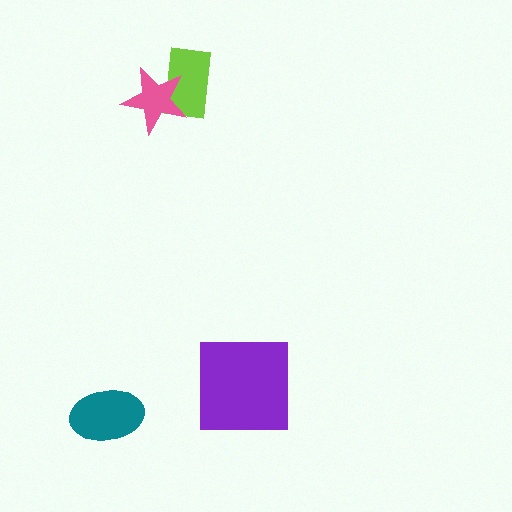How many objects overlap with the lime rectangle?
1 object overlaps with the lime rectangle.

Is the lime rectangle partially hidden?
Yes, it is partially covered by another shape.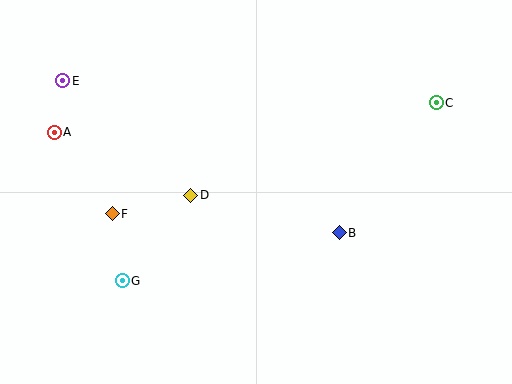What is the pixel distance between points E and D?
The distance between E and D is 172 pixels.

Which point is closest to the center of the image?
Point D at (191, 195) is closest to the center.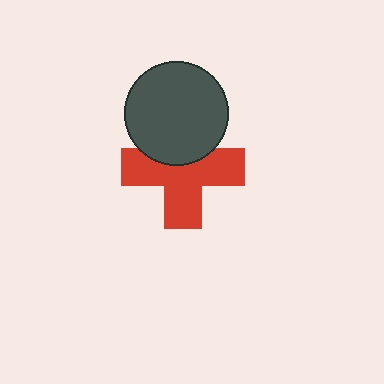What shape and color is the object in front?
The object in front is a dark gray circle.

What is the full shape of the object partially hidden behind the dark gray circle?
The partially hidden object is a red cross.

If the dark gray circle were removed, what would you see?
You would see the complete red cross.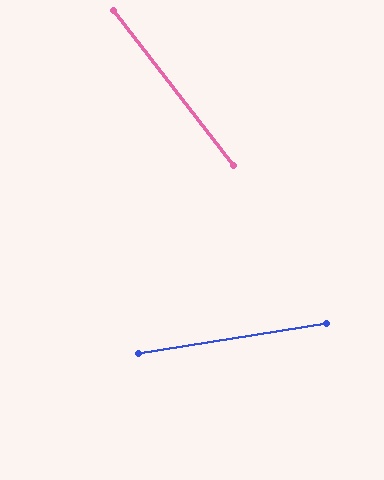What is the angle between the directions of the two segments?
Approximately 61 degrees.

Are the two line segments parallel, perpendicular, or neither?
Neither parallel nor perpendicular — they differ by about 61°.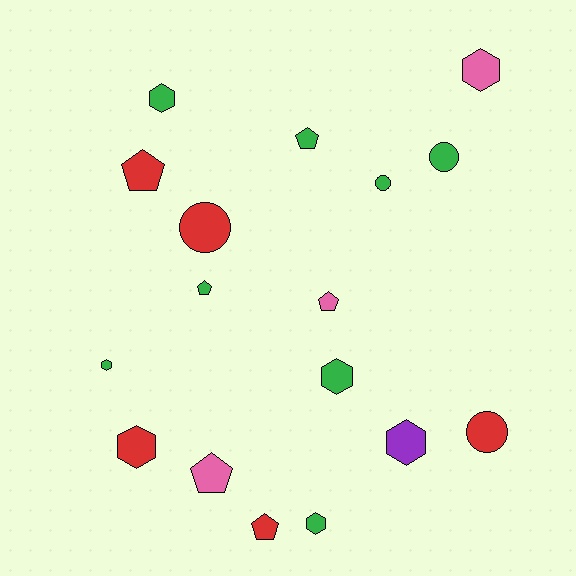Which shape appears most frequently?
Hexagon, with 7 objects.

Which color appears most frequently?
Green, with 8 objects.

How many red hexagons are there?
There is 1 red hexagon.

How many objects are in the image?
There are 17 objects.